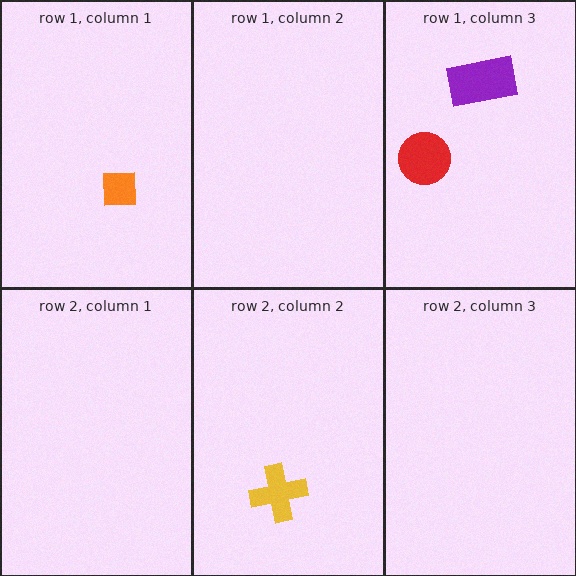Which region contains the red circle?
The row 1, column 3 region.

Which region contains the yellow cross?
The row 2, column 2 region.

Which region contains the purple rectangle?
The row 1, column 3 region.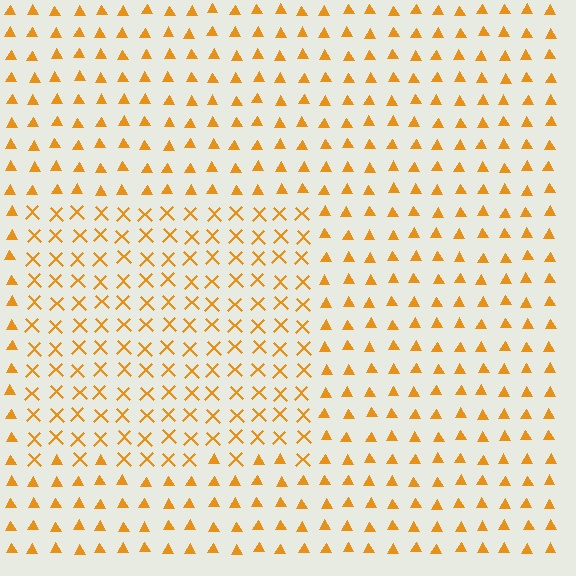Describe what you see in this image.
The image is filled with small orange elements arranged in a uniform grid. A rectangle-shaped region contains X marks, while the surrounding area contains triangles. The boundary is defined purely by the change in element shape.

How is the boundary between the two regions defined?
The boundary is defined by a change in element shape: X marks inside vs. triangles outside. All elements share the same color and spacing.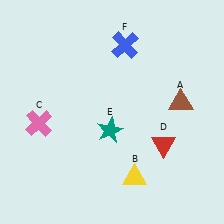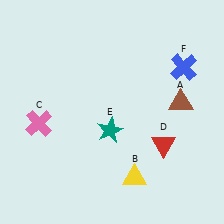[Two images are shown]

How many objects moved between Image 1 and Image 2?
1 object moved between the two images.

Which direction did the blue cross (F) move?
The blue cross (F) moved right.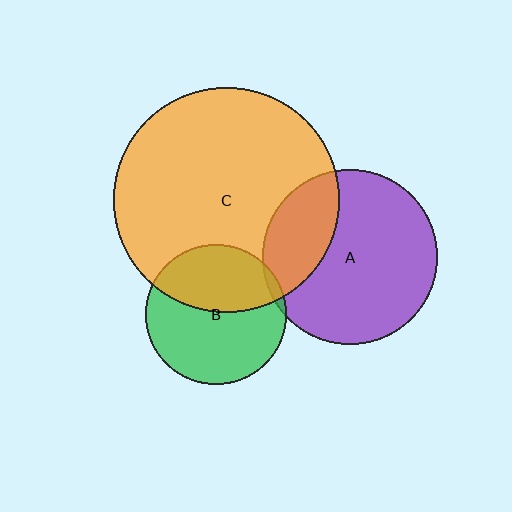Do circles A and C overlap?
Yes.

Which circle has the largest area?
Circle C (orange).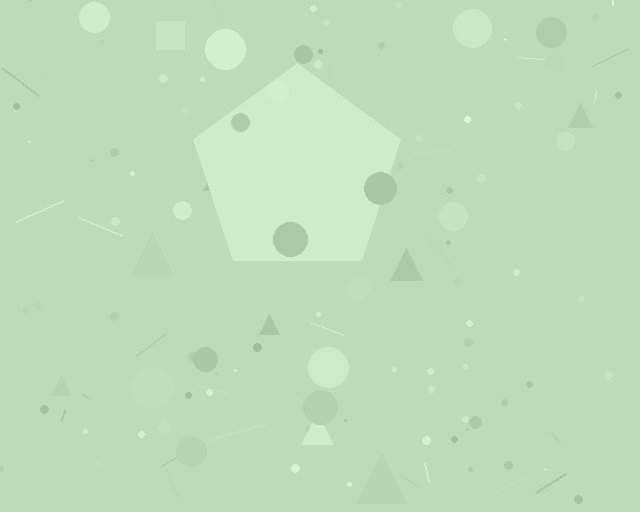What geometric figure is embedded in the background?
A pentagon is embedded in the background.